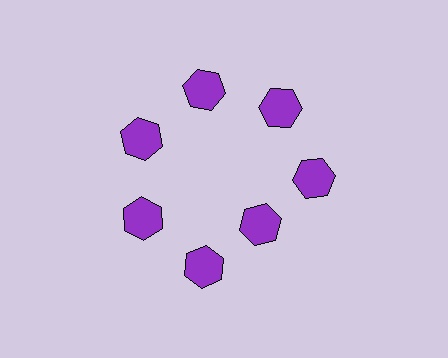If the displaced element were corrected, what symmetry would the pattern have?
It would have 7-fold rotational symmetry — the pattern would map onto itself every 51 degrees.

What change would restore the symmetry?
The symmetry would be restored by moving it outward, back onto the ring so that all 7 hexagons sit at equal angles and equal distance from the center.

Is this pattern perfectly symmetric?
No. The 7 purple hexagons are arranged in a ring, but one element near the 5 o'clock position is pulled inward toward the center, breaking the 7-fold rotational symmetry.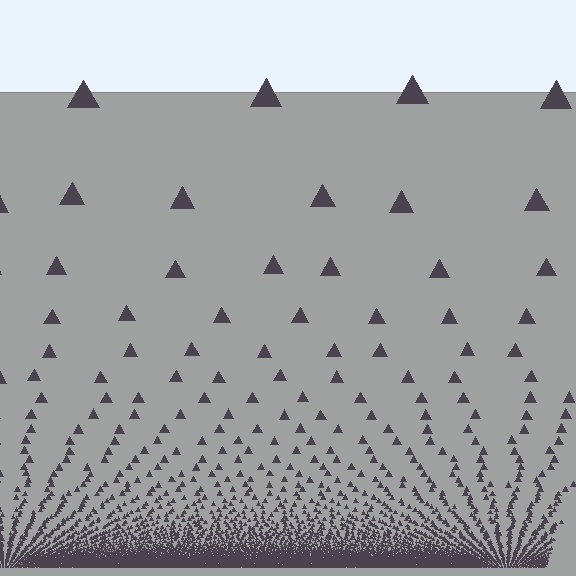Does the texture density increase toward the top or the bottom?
Density increases toward the bottom.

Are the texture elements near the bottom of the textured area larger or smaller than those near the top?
Smaller. The gradient is inverted — elements near the bottom are smaller and denser.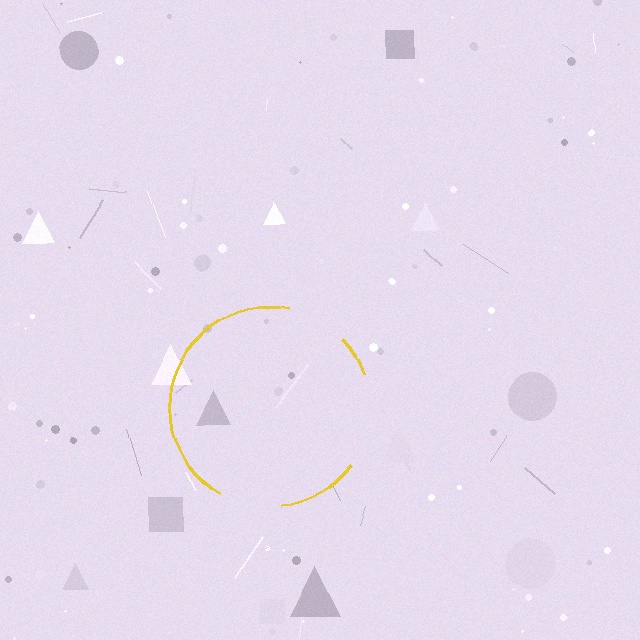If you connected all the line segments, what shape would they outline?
They would outline a circle.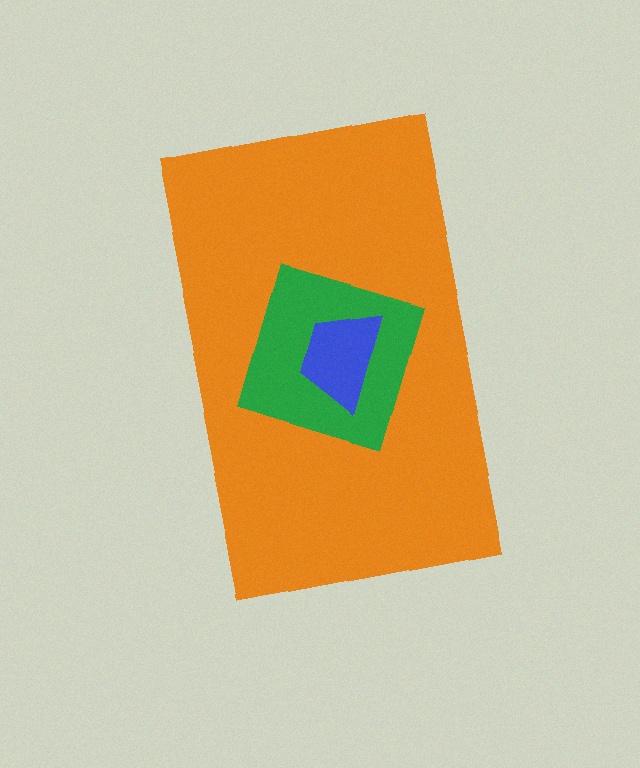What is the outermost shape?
The orange rectangle.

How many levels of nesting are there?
3.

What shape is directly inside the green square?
The blue trapezoid.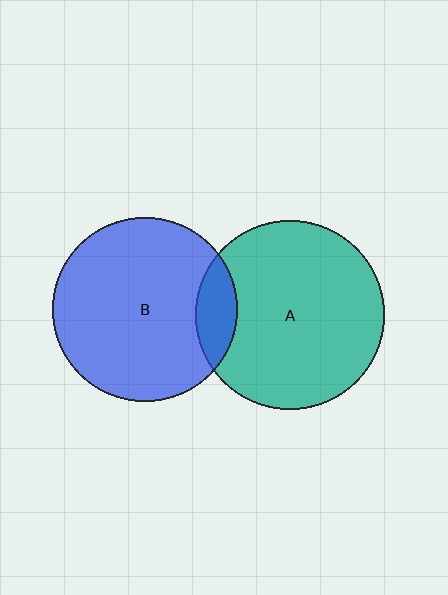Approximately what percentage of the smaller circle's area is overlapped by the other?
Approximately 10%.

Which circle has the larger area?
Circle A (teal).